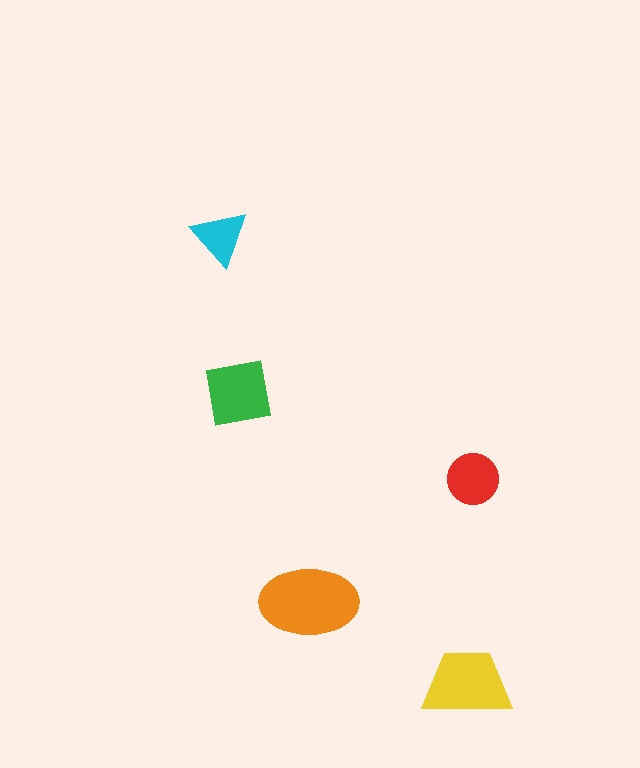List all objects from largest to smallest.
The orange ellipse, the yellow trapezoid, the green square, the red circle, the cyan triangle.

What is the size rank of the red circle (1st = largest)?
4th.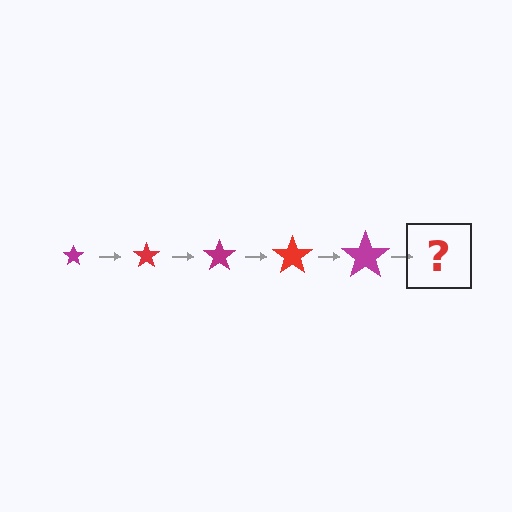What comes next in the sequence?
The next element should be a red star, larger than the previous one.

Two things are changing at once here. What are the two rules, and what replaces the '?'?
The two rules are that the star grows larger each step and the color cycles through magenta and red. The '?' should be a red star, larger than the previous one.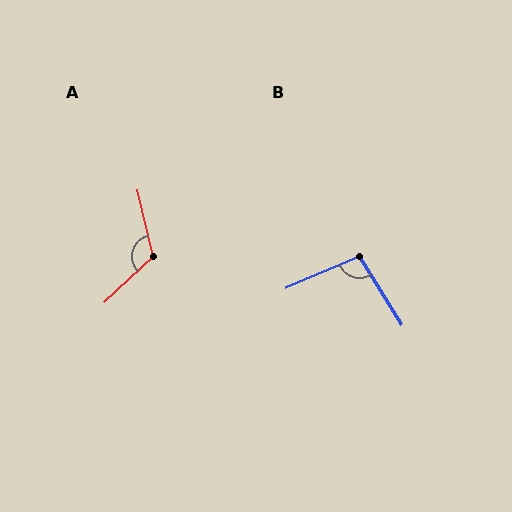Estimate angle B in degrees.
Approximately 99 degrees.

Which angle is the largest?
A, at approximately 120 degrees.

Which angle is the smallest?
B, at approximately 99 degrees.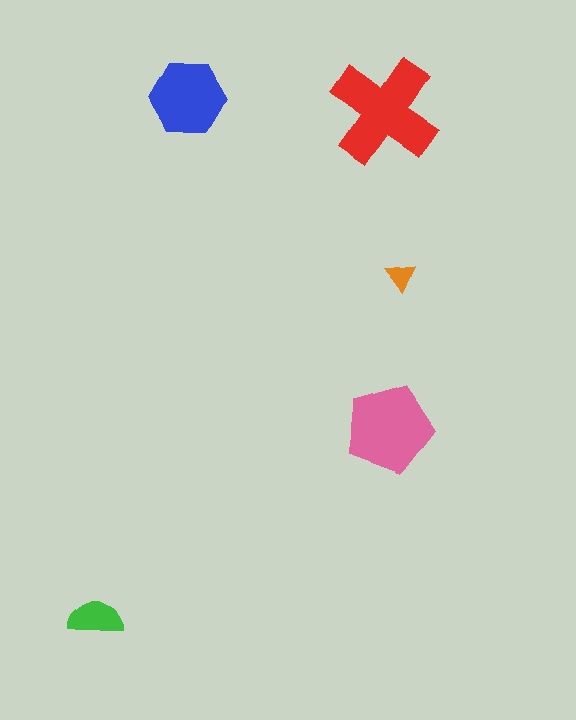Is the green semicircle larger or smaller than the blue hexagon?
Smaller.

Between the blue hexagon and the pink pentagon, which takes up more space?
The pink pentagon.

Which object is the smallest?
The orange triangle.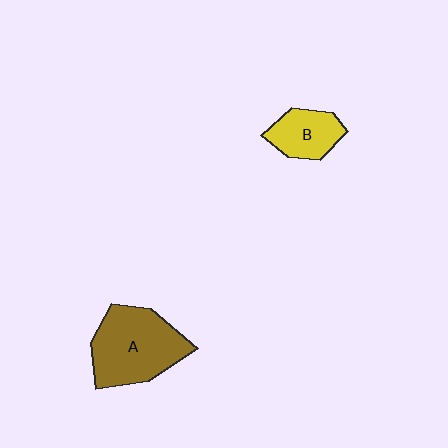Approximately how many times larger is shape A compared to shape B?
Approximately 2.0 times.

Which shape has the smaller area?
Shape B (yellow).